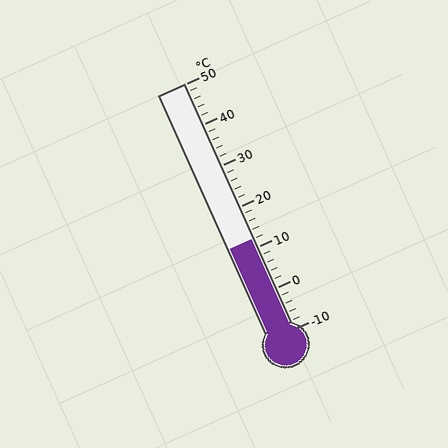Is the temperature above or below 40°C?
The temperature is below 40°C.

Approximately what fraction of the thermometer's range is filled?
The thermometer is filled to approximately 35% of its range.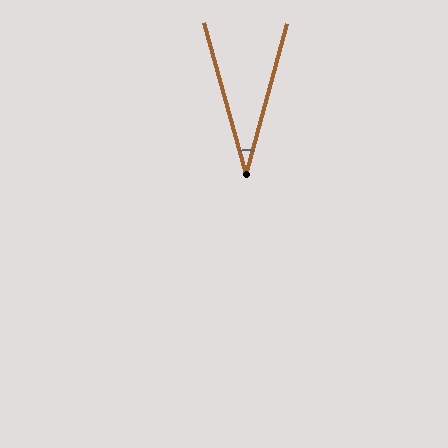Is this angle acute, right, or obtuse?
It is acute.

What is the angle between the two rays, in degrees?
Approximately 31 degrees.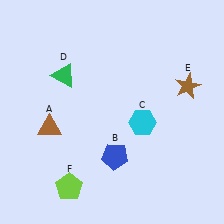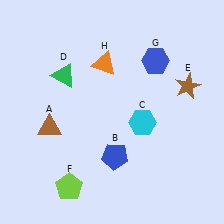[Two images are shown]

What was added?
A blue hexagon (G), an orange triangle (H) were added in Image 2.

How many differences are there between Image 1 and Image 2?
There are 2 differences between the two images.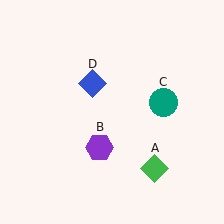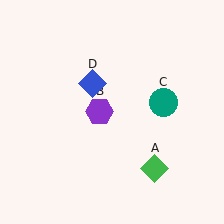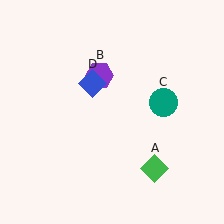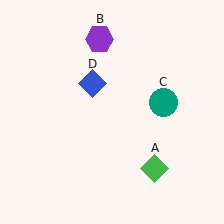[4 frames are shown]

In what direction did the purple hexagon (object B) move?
The purple hexagon (object B) moved up.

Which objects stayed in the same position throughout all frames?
Green diamond (object A) and teal circle (object C) and blue diamond (object D) remained stationary.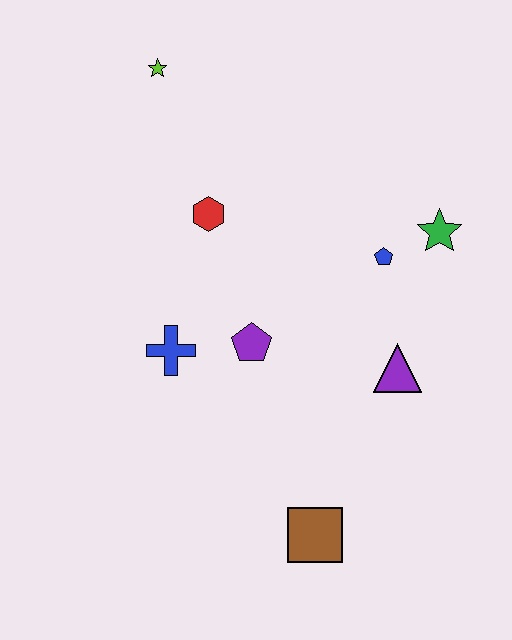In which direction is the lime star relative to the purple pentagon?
The lime star is above the purple pentagon.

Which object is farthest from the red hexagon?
The brown square is farthest from the red hexagon.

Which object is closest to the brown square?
The purple triangle is closest to the brown square.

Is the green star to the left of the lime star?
No